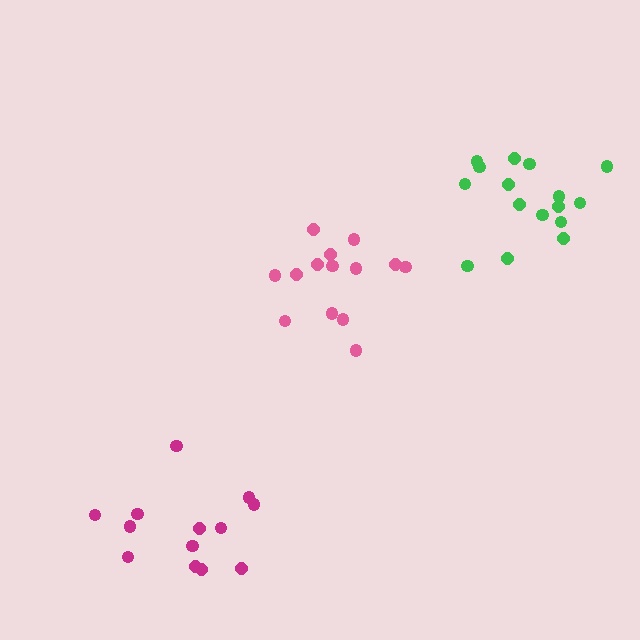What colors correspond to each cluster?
The clusters are colored: magenta, pink, green.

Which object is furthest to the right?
The green cluster is rightmost.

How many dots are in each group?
Group 1: 13 dots, Group 2: 14 dots, Group 3: 16 dots (43 total).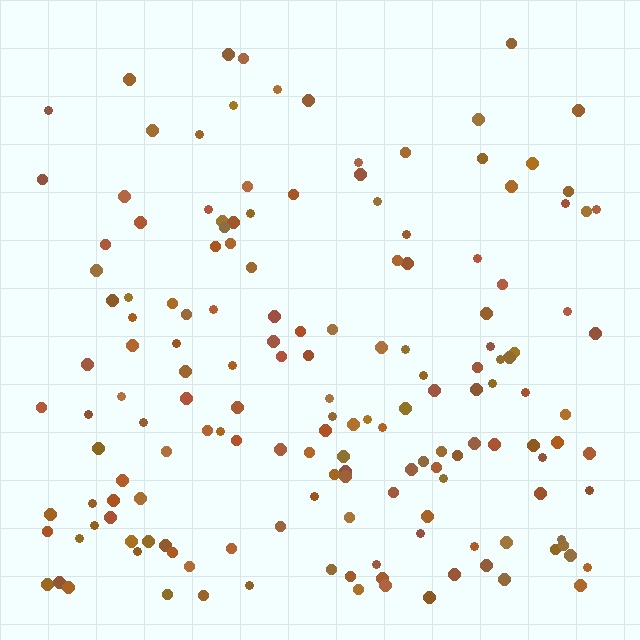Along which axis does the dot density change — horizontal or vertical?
Vertical.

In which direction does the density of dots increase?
From top to bottom, with the bottom side densest.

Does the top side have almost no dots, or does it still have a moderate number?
Still a moderate number, just noticeably fewer than the bottom.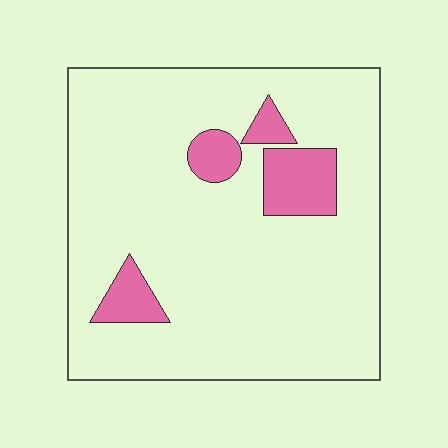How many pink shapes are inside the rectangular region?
4.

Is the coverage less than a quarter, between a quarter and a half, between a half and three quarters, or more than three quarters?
Less than a quarter.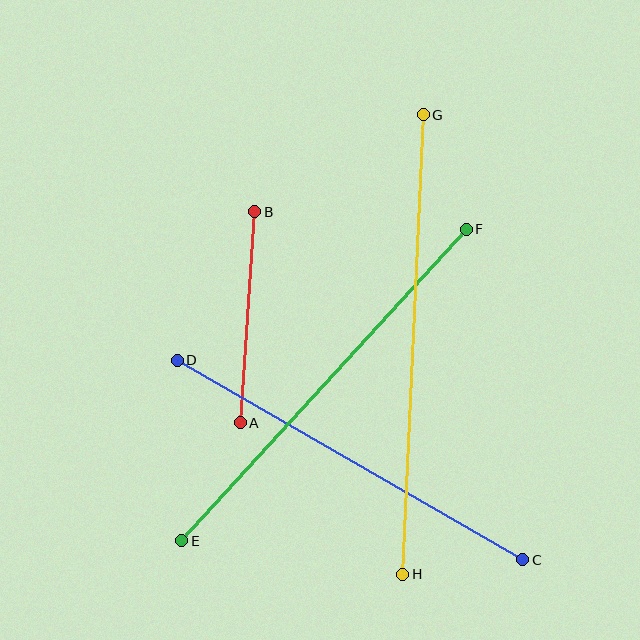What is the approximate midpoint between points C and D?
The midpoint is at approximately (350, 460) pixels.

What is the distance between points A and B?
The distance is approximately 211 pixels.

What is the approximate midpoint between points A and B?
The midpoint is at approximately (247, 317) pixels.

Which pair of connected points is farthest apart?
Points G and H are farthest apart.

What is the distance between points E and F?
The distance is approximately 421 pixels.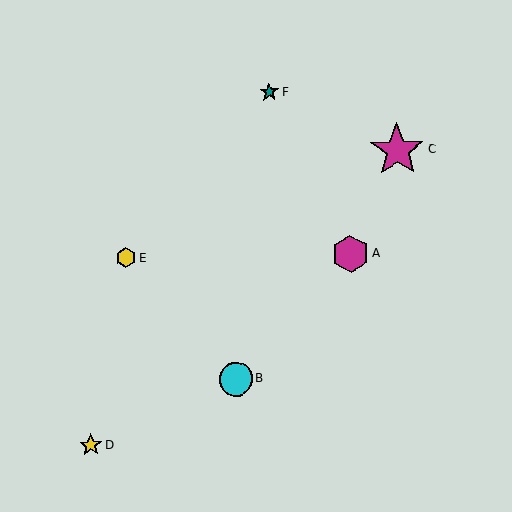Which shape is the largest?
The magenta star (labeled C) is the largest.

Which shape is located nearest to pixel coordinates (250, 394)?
The cyan circle (labeled B) at (236, 379) is nearest to that location.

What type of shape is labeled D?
Shape D is a yellow star.